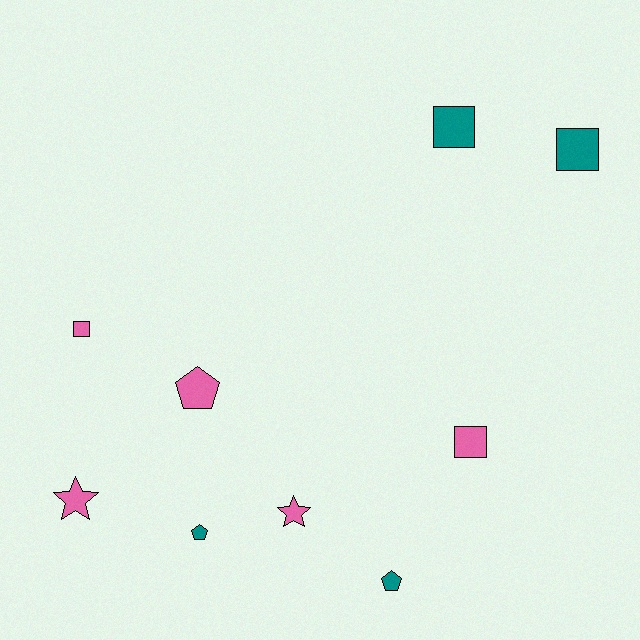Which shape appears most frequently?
Square, with 4 objects.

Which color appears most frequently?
Pink, with 5 objects.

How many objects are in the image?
There are 9 objects.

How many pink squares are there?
There are 2 pink squares.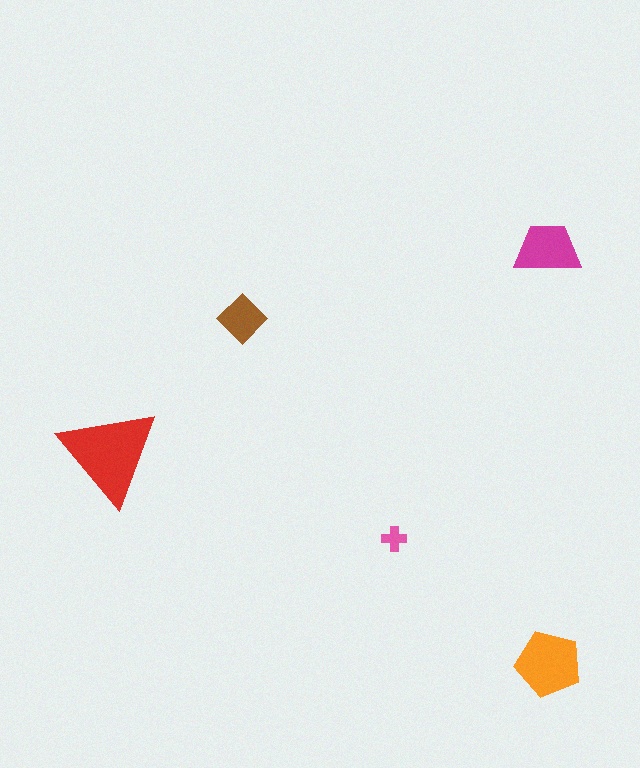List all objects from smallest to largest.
The pink cross, the brown diamond, the magenta trapezoid, the orange pentagon, the red triangle.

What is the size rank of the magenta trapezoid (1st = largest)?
3rd.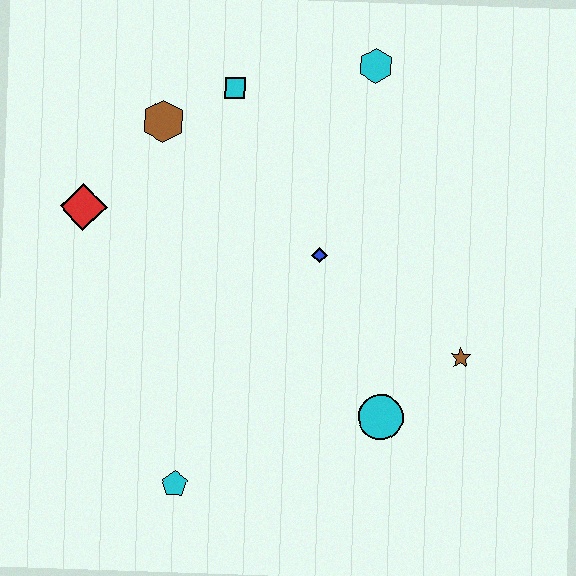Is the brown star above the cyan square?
No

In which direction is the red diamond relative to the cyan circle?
The red diamond is to the left of the cyan circle.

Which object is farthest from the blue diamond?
The cyan pentagon is farthest from the blue diamond.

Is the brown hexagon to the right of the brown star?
No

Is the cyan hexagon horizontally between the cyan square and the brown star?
Yes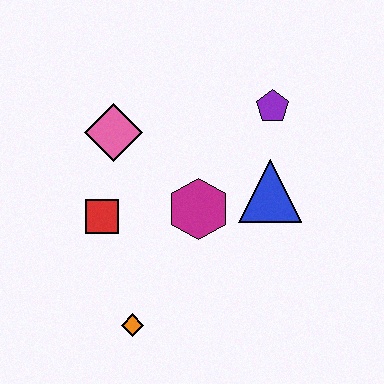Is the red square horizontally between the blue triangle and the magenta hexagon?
No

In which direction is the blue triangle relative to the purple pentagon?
The blue triangle is below the purple pentagon.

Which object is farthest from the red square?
The purple pentagon is farthest from the red square.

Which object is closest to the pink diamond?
The red square is closest to the pink diamond.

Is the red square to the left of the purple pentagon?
Yes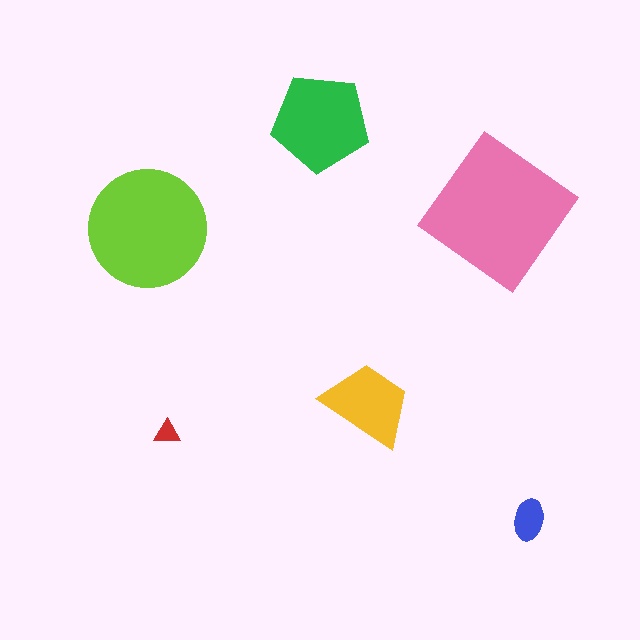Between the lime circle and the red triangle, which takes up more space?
The lime circle.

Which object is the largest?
The pink diamond.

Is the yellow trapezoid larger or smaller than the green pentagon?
Smaller.